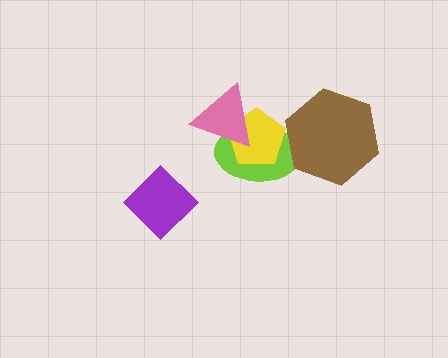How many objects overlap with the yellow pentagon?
2 objects overlap with the yellow pentagon.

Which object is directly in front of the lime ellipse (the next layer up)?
The yellow pentagon is directly in front of the lime ellipse.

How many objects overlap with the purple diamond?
0 objects overlap with the purple diamond.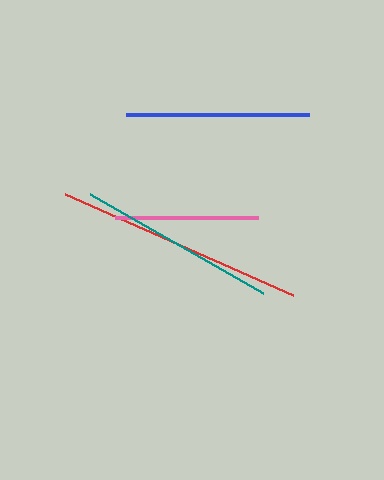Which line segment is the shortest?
The pink line is the shortest at approximately 144 pixels.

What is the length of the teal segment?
The teal segment is approximately 199 pixels long.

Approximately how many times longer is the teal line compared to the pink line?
The teal line is approximately 1.4 times the length of the pink line.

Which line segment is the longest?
The red line is the longest at approximately 250 pixels.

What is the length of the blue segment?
The blue segment is approximately 183 pixels long.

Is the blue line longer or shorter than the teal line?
The teal line is longer than the blue line.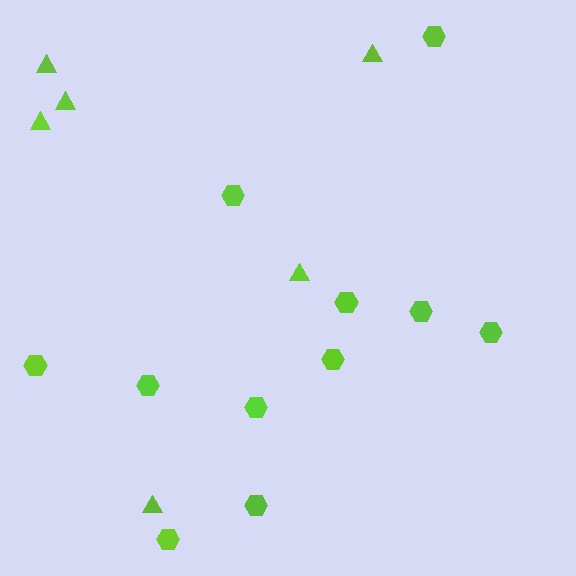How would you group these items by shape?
There are 2 groups: one group of hexagons (11) and one group of triangles (6).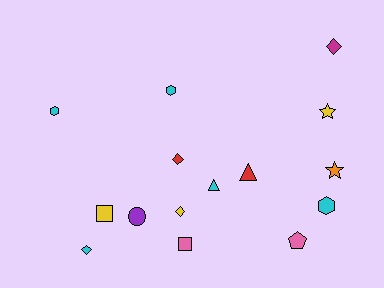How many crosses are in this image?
There are no crosses.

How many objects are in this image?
There are 15 objects.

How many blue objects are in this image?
There are no blue objects.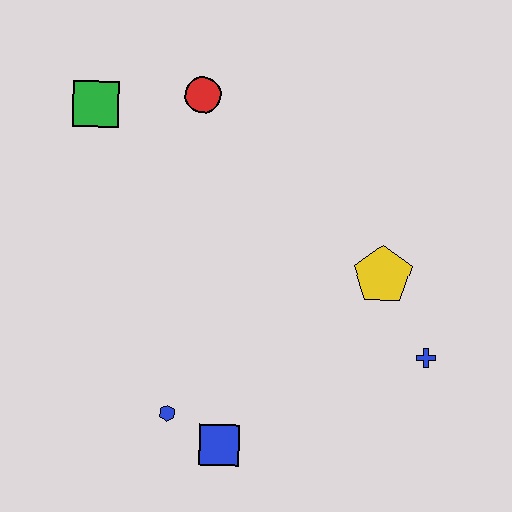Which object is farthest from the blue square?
The green square is farthest from the blue square.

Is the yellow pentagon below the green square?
Yes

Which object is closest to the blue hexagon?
The blue square is closest to the blue hexagon.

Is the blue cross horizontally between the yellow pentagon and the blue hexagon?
No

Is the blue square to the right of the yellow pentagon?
No